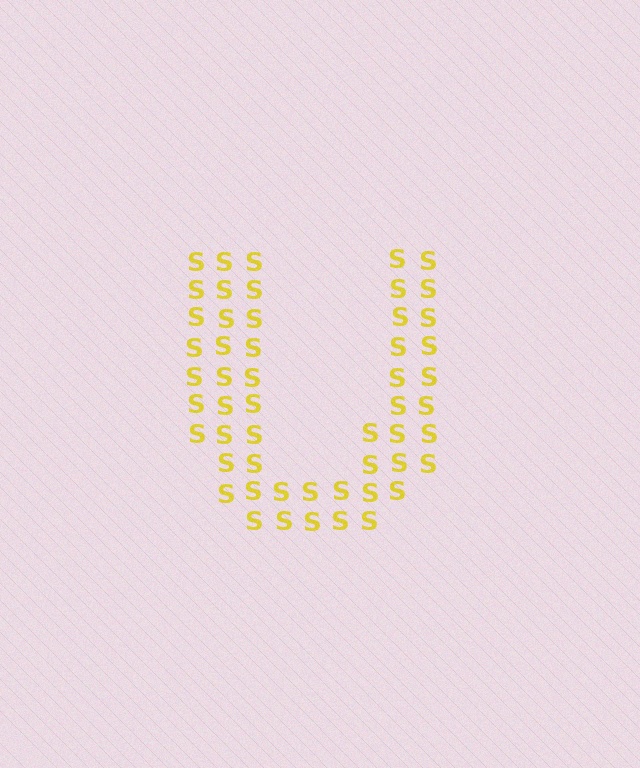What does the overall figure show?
The overall figure shows the letter U.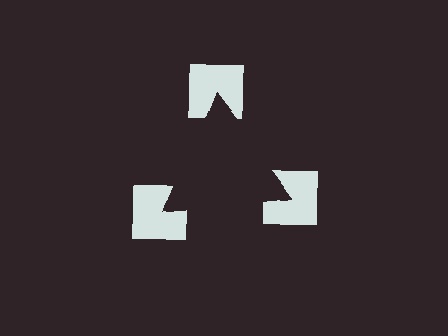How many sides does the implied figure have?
3 sides.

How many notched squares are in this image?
There are 3 — one at each vertex of the illusory triangle.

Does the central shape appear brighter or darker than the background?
It typically appears slightly darker than the background, even though no actual brightness change is drawn.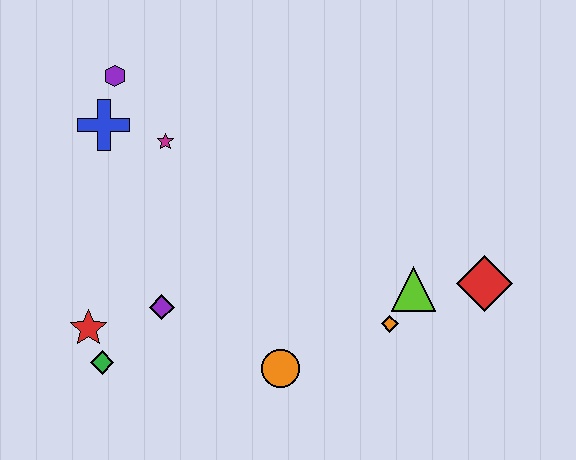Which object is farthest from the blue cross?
The red diamond is farthest from the blue cross.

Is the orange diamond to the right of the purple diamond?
Yes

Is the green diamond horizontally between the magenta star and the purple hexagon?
No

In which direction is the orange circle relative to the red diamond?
The orange circle is to the left of the red diamond.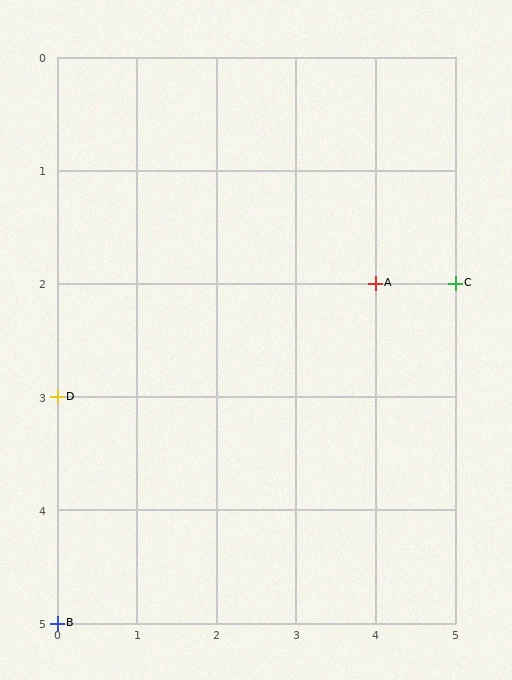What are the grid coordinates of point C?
Point C is at grid coordinates (5, 2).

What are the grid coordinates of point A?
Point A is at grid coordinates (4, 2).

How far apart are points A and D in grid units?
Points A and D are 4 columns and 1 row apart (about 4.1 grid units diagonally).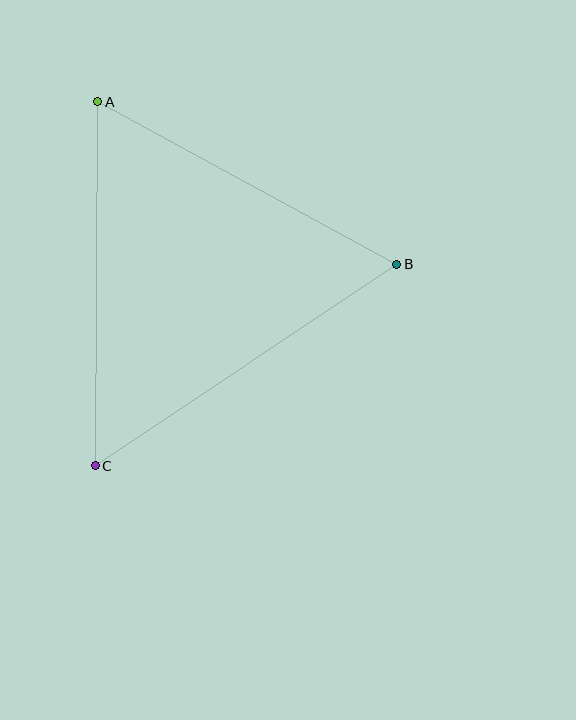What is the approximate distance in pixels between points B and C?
The distance between B and C is approximately 362 pixels.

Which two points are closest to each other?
Points A and B are closest to each other.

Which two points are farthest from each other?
Points A and C are farthest from each other.